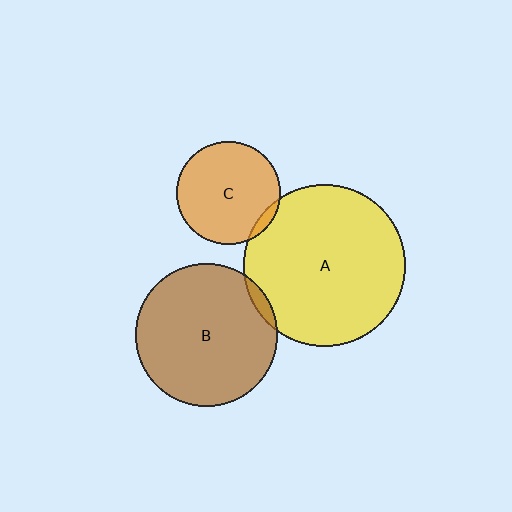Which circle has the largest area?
Circle A (yellow).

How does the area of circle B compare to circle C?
Approximately 1.9 times.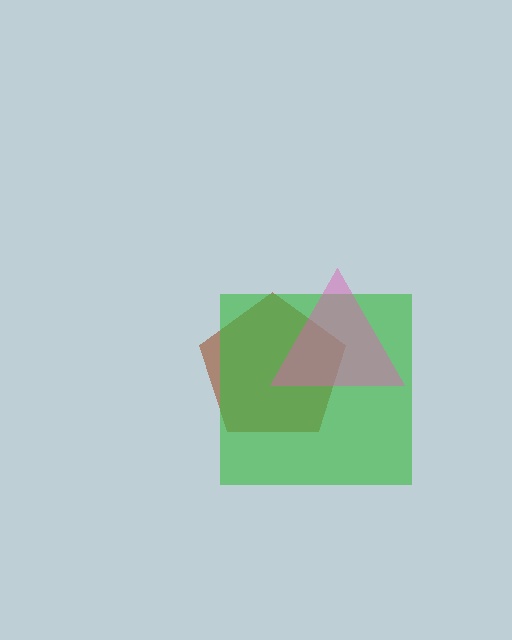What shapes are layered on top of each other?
The layered shapes are: a brown pentagon, a green square, a pink triangle.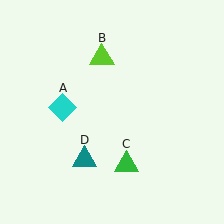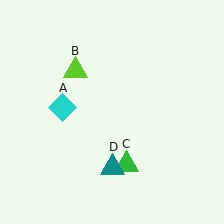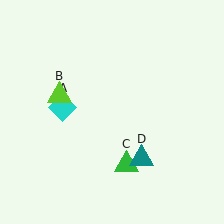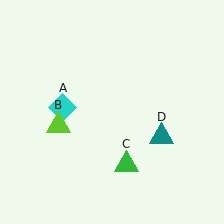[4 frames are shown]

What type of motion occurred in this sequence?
The lime triangle (object B), teal triangle (object D) rotated counterclockwise around the center of the scene.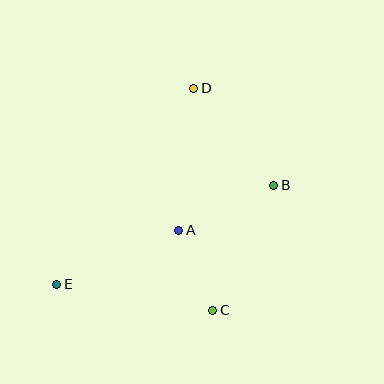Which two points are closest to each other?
Points A and C are closest to each other.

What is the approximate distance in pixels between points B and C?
The distance between B and C is approximately 139 pixels.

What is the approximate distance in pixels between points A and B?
The distance between A and B is approximately 106 pixels.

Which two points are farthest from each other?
Points D and E are farthest from each other.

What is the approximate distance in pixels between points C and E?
The distance between C and E is approximately 158 pixels.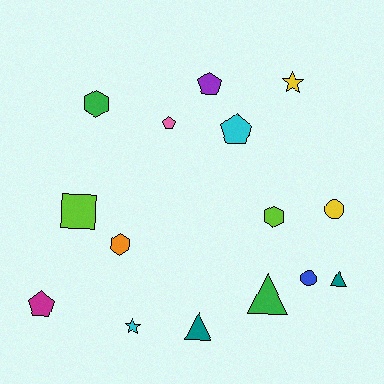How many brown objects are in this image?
There are no brown objects.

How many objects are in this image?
There are 15 objects.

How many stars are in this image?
There are 2 stars.